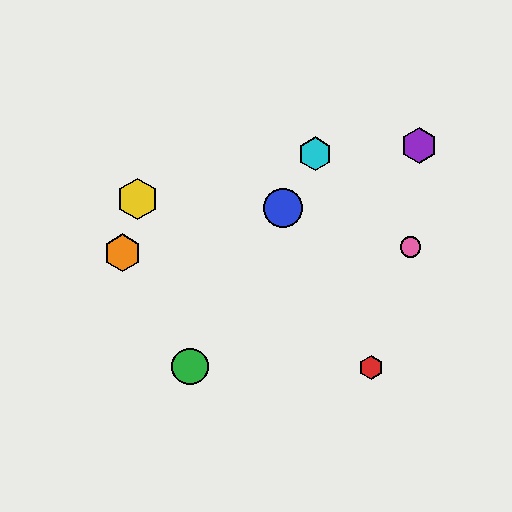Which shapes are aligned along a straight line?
The blue circle, the green circle, the cyan hexagon are aligned along a straight line.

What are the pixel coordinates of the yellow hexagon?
The yellow hexagon is at (137, 199).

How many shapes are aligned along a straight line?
3 shapes (the blue circle, the green circle, the cyan hexagon) are aligned along a straight line.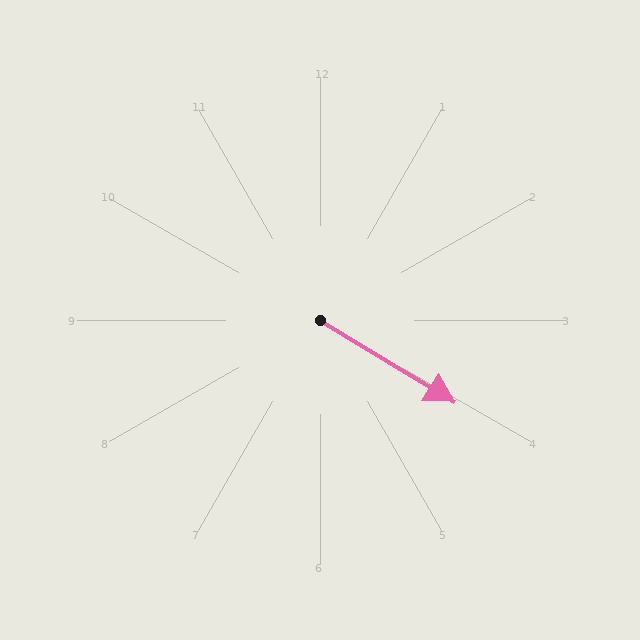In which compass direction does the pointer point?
Southeast.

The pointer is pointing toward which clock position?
Roughly 4 o'clock.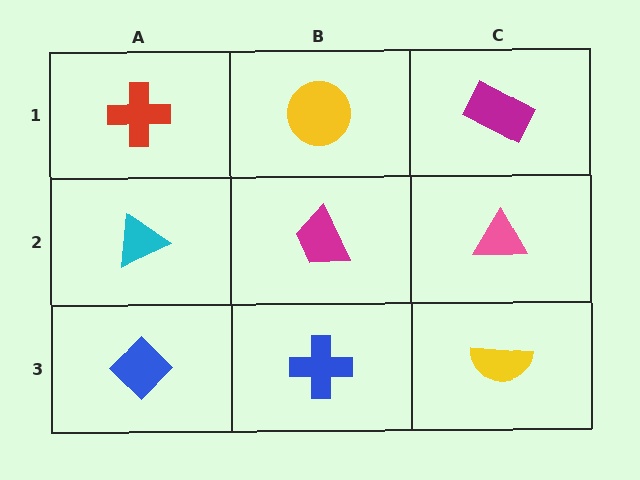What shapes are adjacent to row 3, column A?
A cyan triangle (row 2, column A), a blue cross (row 3, column B).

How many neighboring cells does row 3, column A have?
2.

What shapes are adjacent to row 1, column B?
A magenta trapezoid (row 2, column B), a red cross (row 1, column A), a magenta rectangle (row 1, column C).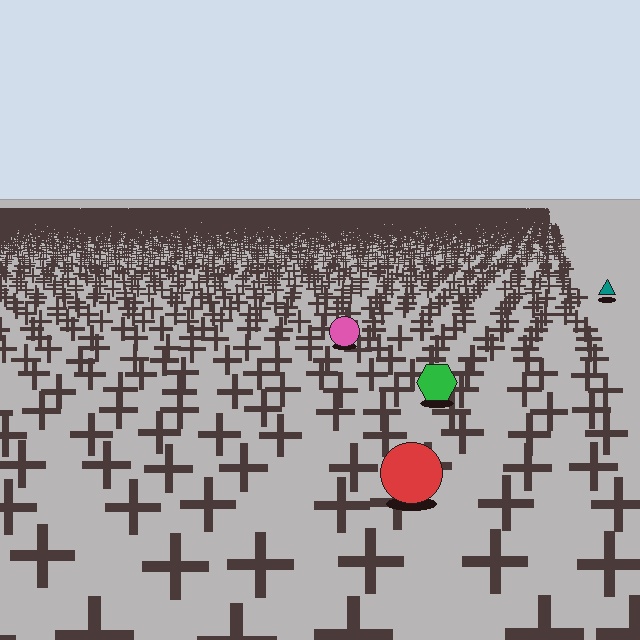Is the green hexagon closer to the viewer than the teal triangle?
Yes. The green hexagon is closer — you can tell from the texture gradient: the ground texture is coarser near it.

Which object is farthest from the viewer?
The teal triangle is farthest from the viewer. It appears smaller and the ground texture around it is denser.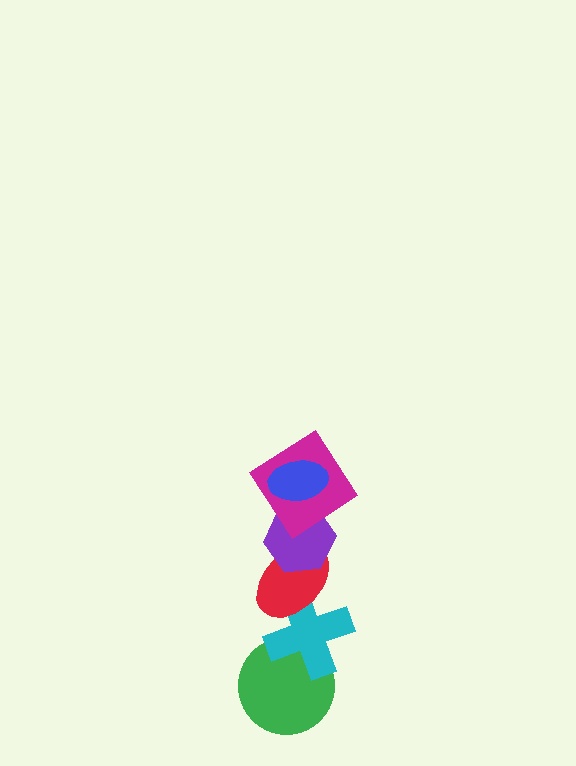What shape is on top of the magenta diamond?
The blue ellipse is on top of the magenta diamond.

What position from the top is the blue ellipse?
The blue ellipse is 1st from the top.